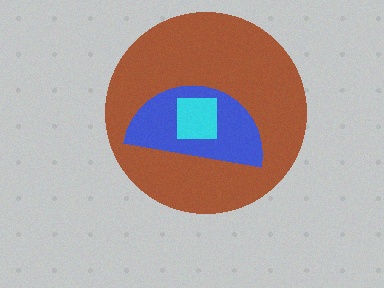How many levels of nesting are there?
3.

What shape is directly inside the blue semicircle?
The cyan square.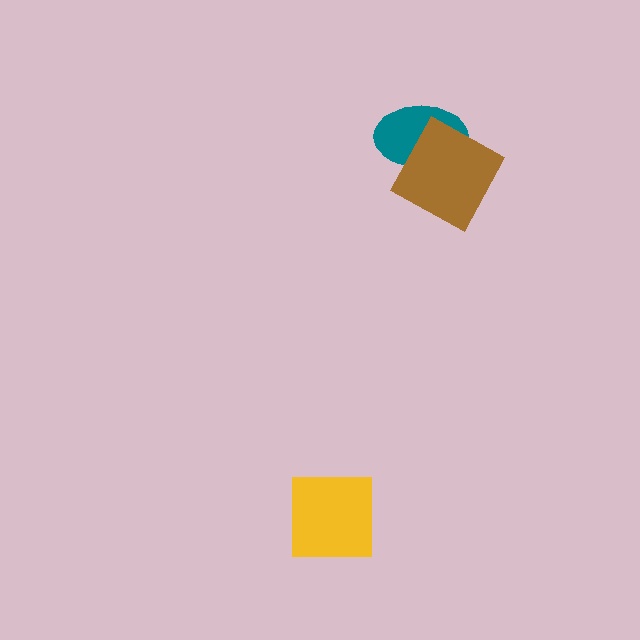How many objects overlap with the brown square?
1 object overlaps with the brown square.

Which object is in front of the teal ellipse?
The brown square is in front of the teal ellipse.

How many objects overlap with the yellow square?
0 objects overlap with the yellow square.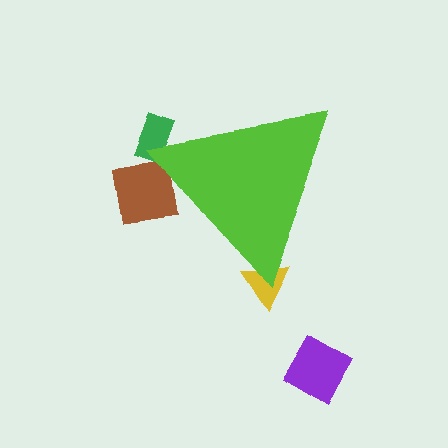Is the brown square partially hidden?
Yes, the brown square is partially hidden behind the lime triangle.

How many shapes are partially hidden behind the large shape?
3 shapes are partially hidden.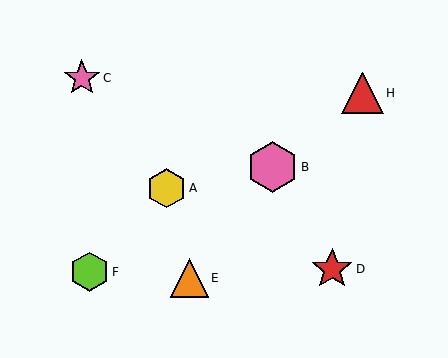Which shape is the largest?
The pink hexagon (labeled B) is the largest.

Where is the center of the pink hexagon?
The center of the pink hexagon is at (273, 167).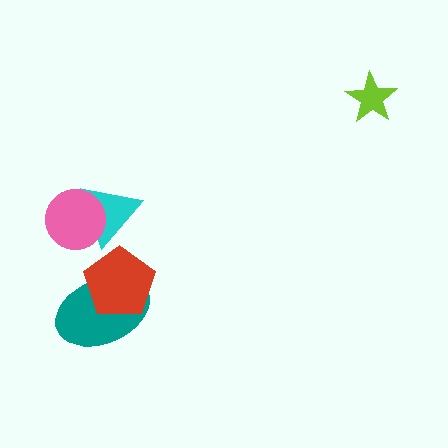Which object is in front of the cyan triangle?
The pink circle is in front of the cyan triangle.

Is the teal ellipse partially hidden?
Yes, it is partially covered by another shape.